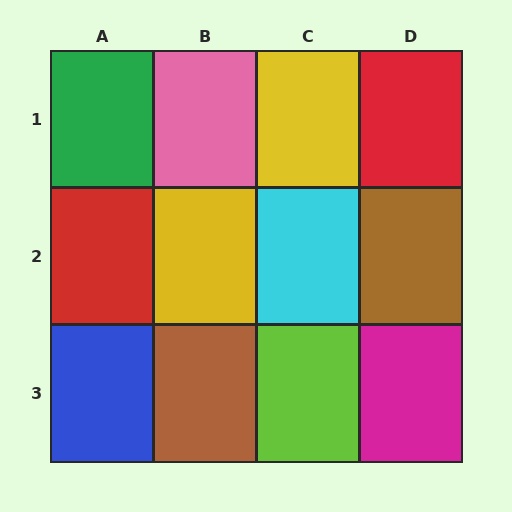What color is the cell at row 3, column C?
Lime.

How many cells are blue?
1 cell is blue.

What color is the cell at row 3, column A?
Blue.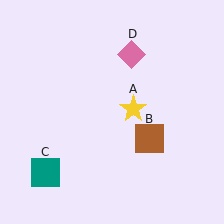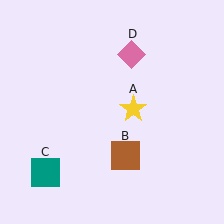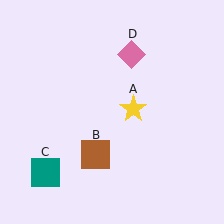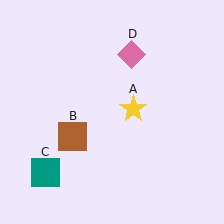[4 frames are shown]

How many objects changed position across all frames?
1 object changed position: brown square (object B).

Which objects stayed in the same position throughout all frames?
Yellow star (object A) and teal square (object C) and pink diamond (object D) remained stationary.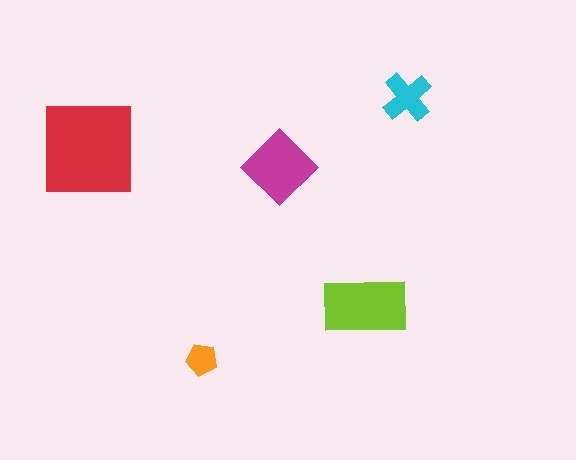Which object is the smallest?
The orange pentagon.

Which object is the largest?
The red square.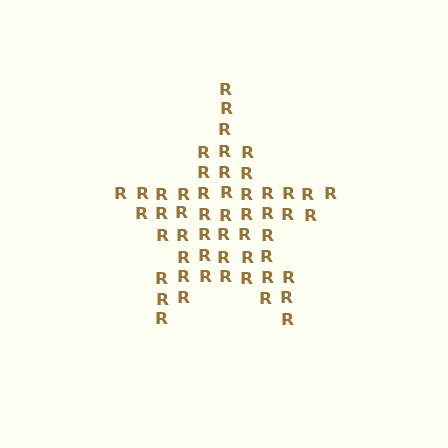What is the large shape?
The large shape is a star.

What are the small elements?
The small elements are letter R's.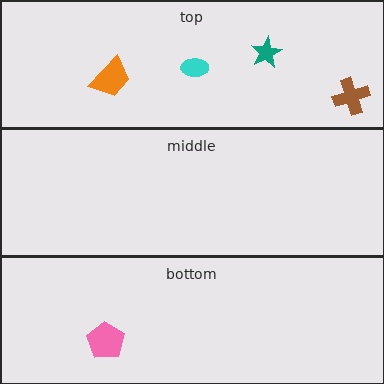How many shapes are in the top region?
4.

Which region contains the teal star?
The top region.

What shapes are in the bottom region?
The pink pentagon.